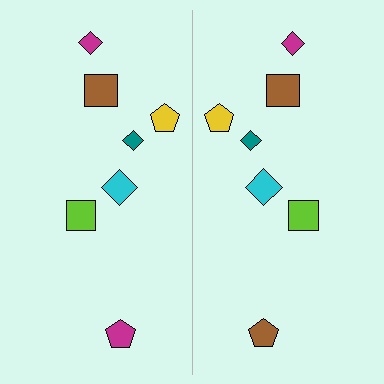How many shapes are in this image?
There are 14 shapes in this image.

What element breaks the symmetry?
The brown pentagon on the right side breaks the symmetry — its mirror counterpart is magenta.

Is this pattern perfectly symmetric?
No, the pattern is not perfectly symmetric. The brown pentagon on the right side breaks the symmetry — its mirror counterpart is magenta.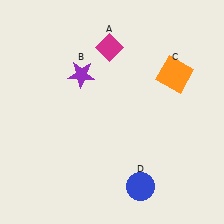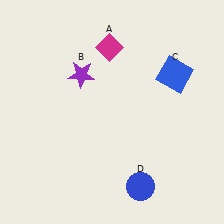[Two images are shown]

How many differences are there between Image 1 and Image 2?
There is 1 difference between the two images.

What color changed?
The square (C) changed from orange in Image 1 to blue in Image 2.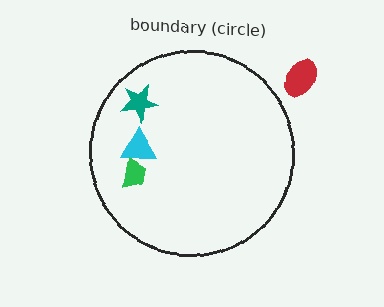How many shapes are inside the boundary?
3 inside, 1 outside.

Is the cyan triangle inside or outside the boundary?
Inside.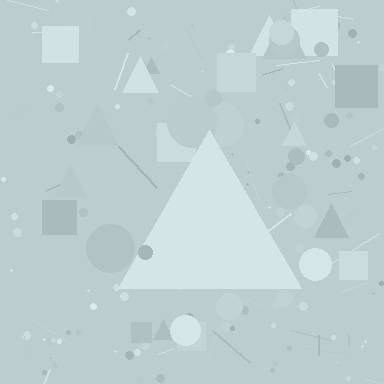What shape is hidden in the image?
A triangle is hidden in the image.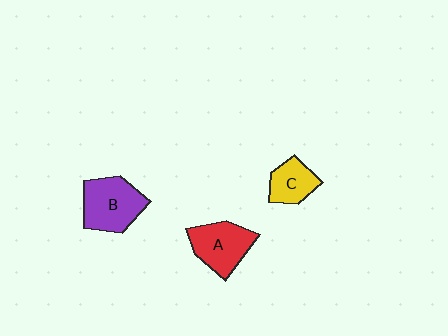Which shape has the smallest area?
Shape C (yellow).